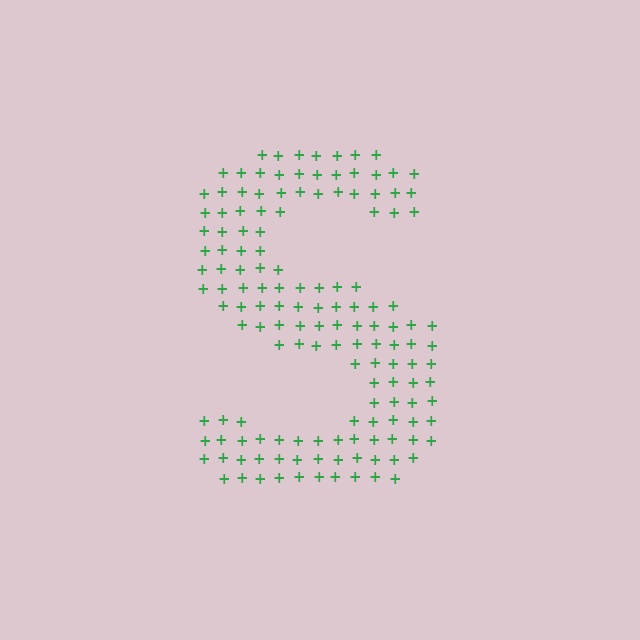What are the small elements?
The small elements are plus signs.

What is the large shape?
The large shape is the letter S.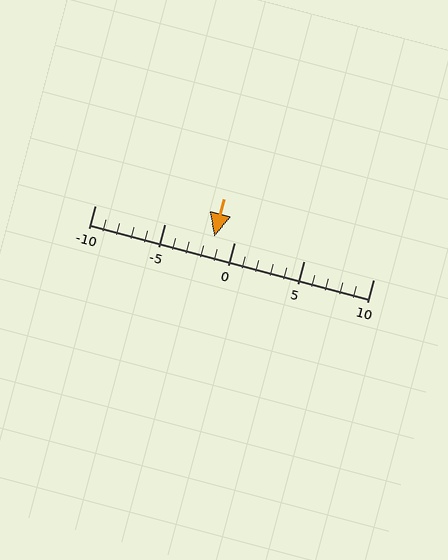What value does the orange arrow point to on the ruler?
The orange arrow points to approximately -1.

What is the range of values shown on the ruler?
The ruler shows values from -10 to 10.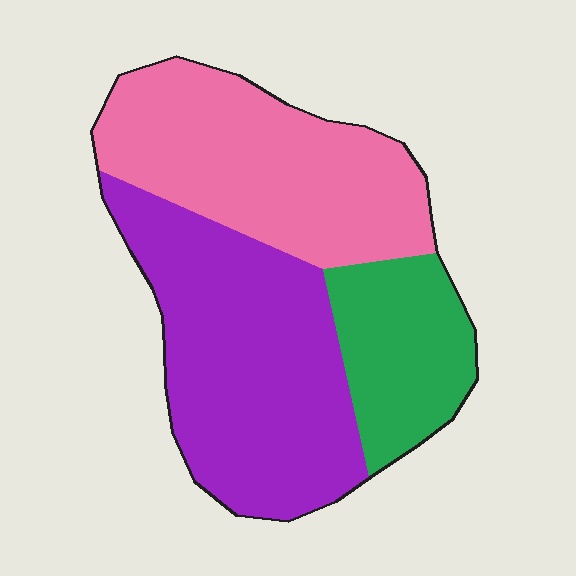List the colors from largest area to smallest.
From largest to smallest: purple, pink, green.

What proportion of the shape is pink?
Pink takes up between a third and a half of the shape.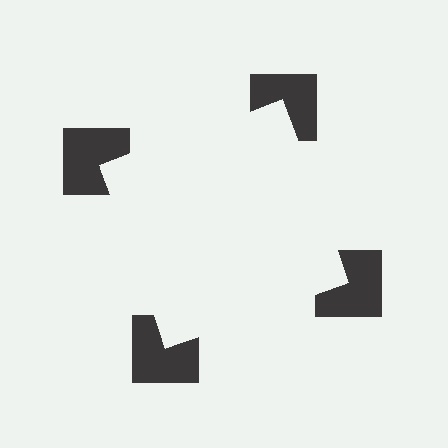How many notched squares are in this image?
There are 4 — one at each vertex of the illusory square.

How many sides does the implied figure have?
4 sides.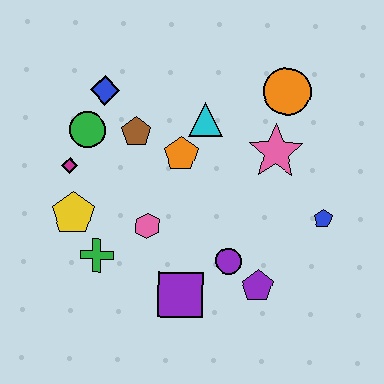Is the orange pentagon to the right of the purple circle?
No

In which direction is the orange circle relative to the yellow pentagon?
The orange circle is to the right of the yellow pentagon.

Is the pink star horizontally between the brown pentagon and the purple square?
No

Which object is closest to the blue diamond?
The green circle is closest to the blue diamond.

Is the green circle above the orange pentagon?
Yes